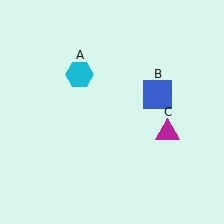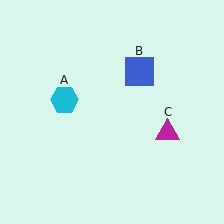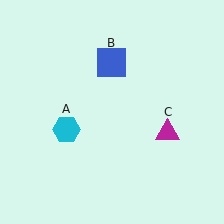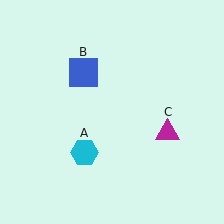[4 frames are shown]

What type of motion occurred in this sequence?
The cyan hexagon (object A), blue square (object B) rotated counterclockwise around the center of the scene.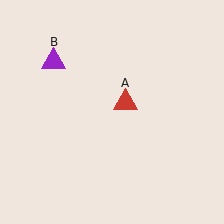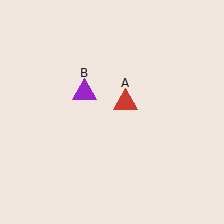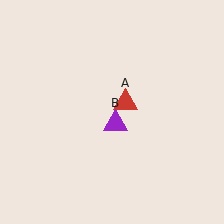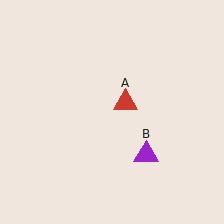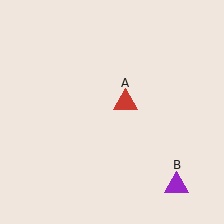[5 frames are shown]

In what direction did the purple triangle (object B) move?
The purple triangle (object B) moved down and to the right.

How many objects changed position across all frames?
1 object changed position: purple triangle (object B).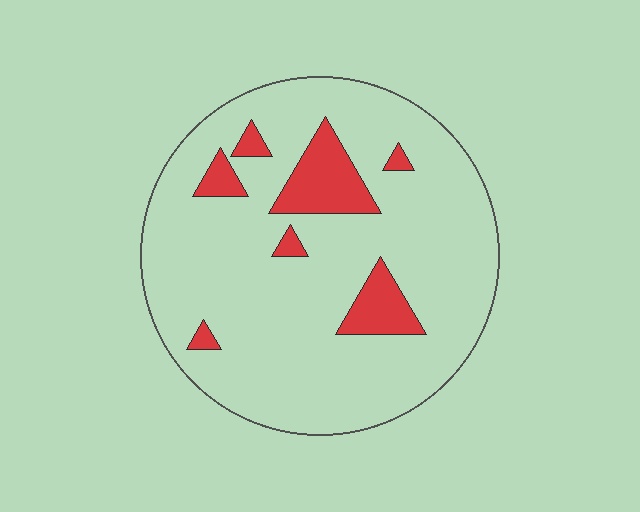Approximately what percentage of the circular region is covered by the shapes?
Approximately 15%.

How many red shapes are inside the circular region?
7.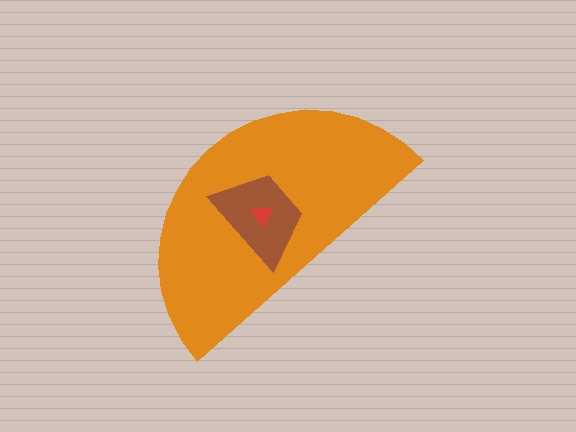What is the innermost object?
The red triangle.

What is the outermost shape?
The orange semicircle.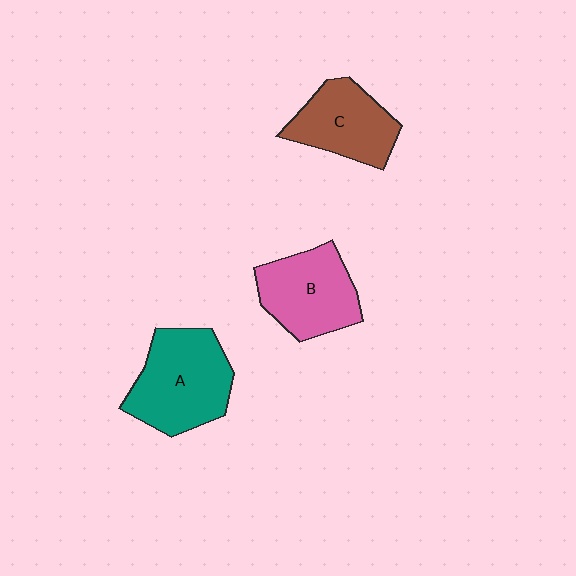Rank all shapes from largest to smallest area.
From largest to smallest: A (teal), B (pink), C (brown).